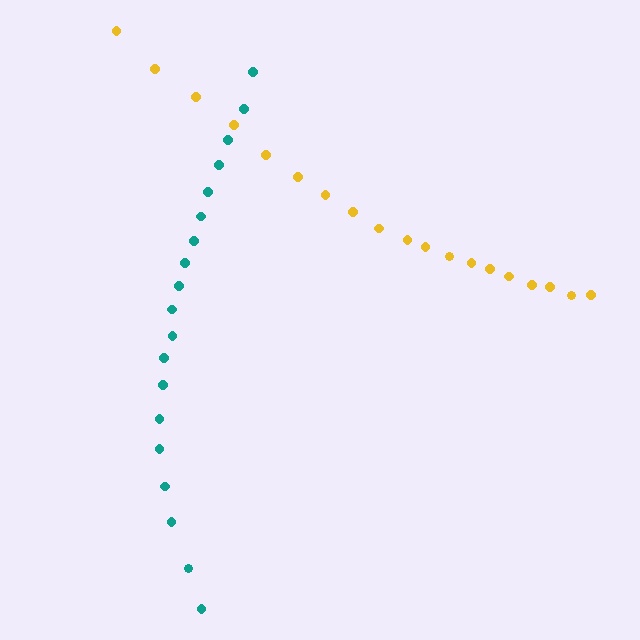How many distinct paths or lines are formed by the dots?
There are 2 distinct paths.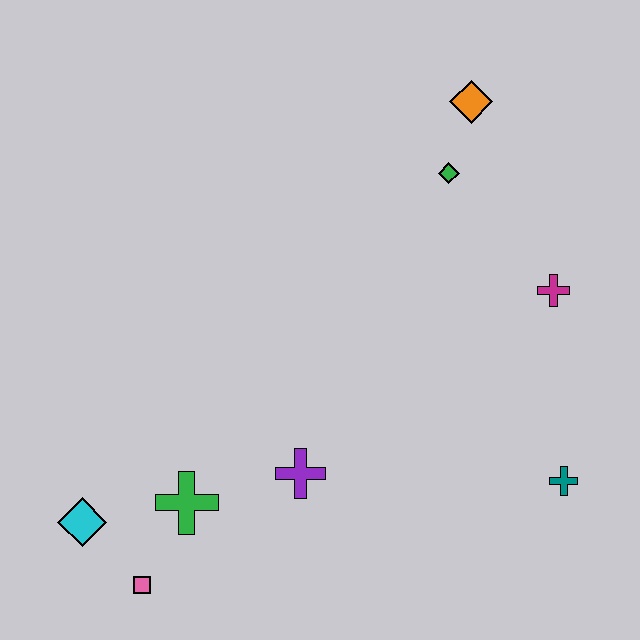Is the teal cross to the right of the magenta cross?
Yes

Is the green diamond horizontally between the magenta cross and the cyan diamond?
Yes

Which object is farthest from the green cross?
The orange diamond is farthest from the green cross.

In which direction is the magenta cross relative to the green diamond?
The magenta cross is below the green diamond.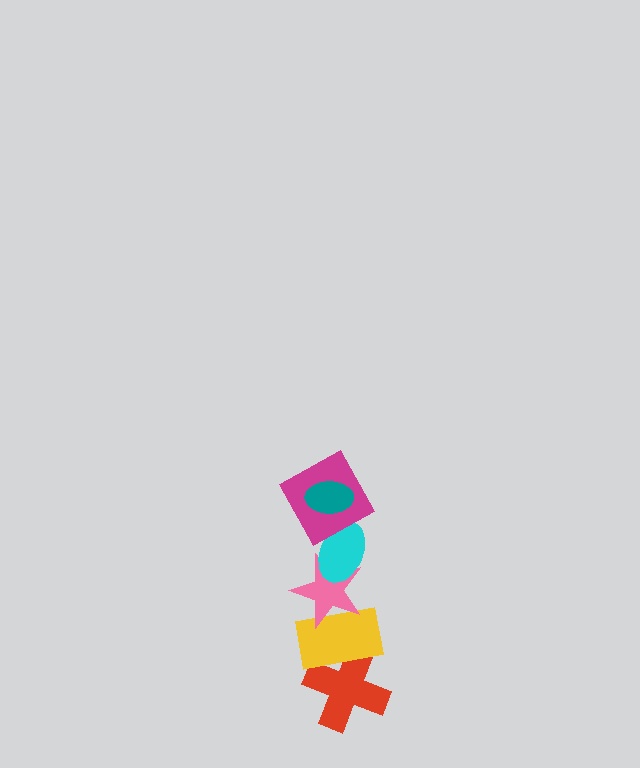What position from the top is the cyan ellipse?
The cyan ellipse is 3rd from the top.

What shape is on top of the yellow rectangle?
The pink star is on top of the yellow rectangle.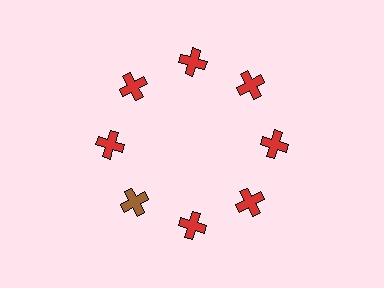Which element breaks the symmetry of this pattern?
The brown cross at roughly the 8 o'clock position breaks the symmetry. All other shapes are red crosses.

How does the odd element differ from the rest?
It has a different color: brown instead of red.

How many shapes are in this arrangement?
There are 8 shapes arranged in a ring pattern.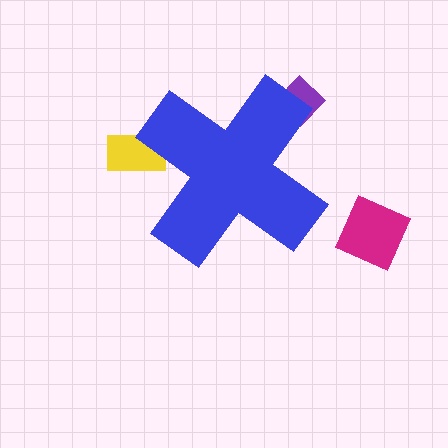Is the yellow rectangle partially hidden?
Yes, the yellow rectangle is partially hidden behind the blue cross.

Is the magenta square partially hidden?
No, the magenta square is fully visible.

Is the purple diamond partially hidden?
Yes, the purple diamond is partially hidden behind the blue cross.